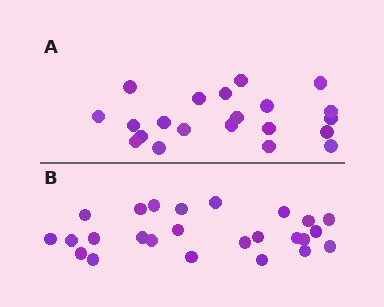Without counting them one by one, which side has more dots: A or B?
Region B (the bottom region) has more dots.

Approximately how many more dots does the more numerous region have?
Region B has about 4 more dots than region A.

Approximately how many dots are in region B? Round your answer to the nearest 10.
About 20 dots. (The exact count is 25, which rounds to 20.)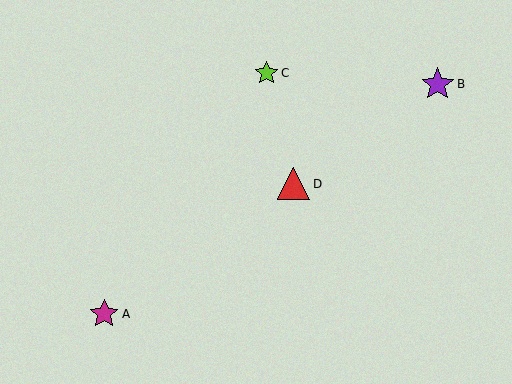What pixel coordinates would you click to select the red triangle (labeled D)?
Click at (294, 184) to select the red triangle D.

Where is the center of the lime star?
The center of the lime star is at (266, 73).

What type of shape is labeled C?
Shape C is a lime star.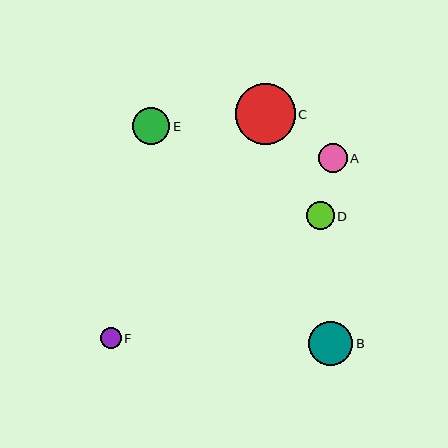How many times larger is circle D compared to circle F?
Circle D is approximately 1.3 times the size of circle F.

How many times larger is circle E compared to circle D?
Circle E is approximately 1.3 times the size of circle D.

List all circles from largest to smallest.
From largest to smallest: C, B, E, A, D, F.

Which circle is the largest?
Circle C is the largest with a size of approximately 60 pixels.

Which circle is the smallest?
Circle F is the smallest with a size of approximately 21 pixels.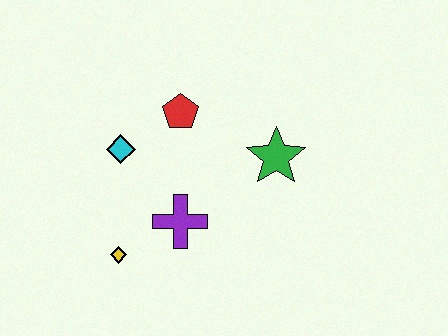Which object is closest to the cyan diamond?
The red pentagon is closest to the cyan diamond.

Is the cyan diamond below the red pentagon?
Yes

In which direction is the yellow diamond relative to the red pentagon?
The yellow diamond is below the red pentagon.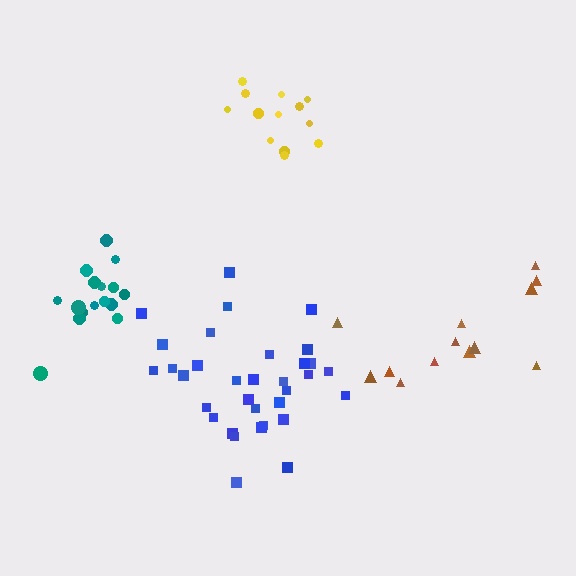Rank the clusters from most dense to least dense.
yellow, blue, teal, brown.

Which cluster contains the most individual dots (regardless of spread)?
Blue (33).